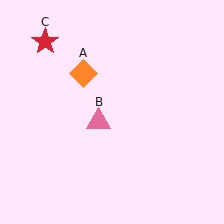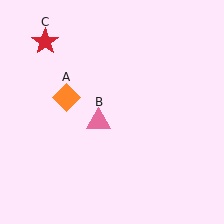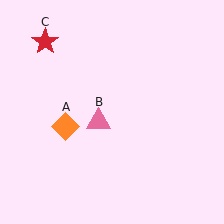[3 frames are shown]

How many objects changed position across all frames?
1 object changed position: orange diamond (object A).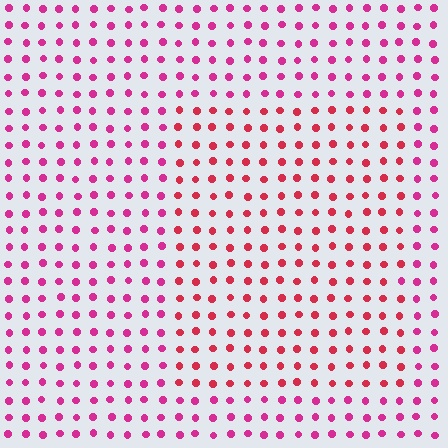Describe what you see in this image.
The image is filled with small magenta elements in a uniform arrangement. A rectangle-shaped region is visible where the elements are tinted to a slightly different hue, forming a subtle color boundary.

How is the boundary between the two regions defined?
The boundary is defined purely by a slight shift in hue (about 27 degrees). Spacing, size, and orientation are identical on both sides.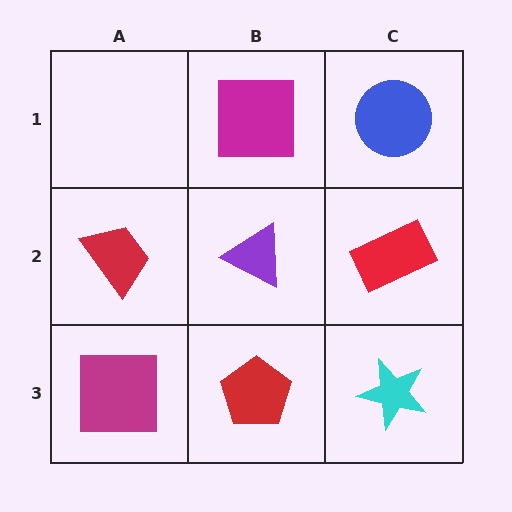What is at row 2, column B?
A purple triangle.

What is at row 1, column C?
A blue circle.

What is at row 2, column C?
A red rectangle.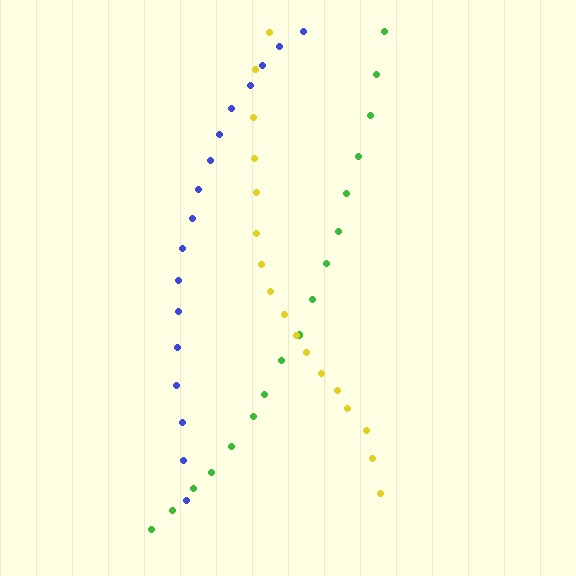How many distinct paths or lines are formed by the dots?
There are 3 distinct paths.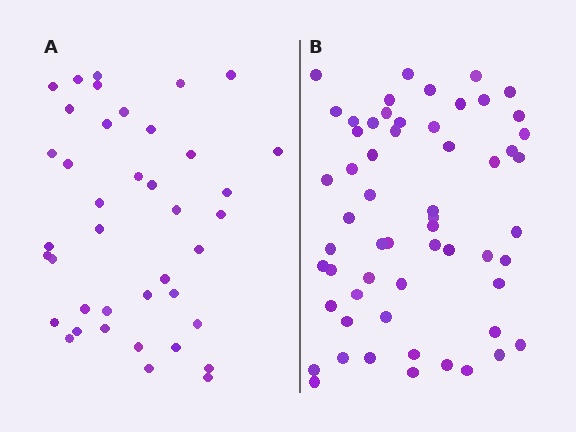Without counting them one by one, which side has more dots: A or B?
Region B (the right region) has more dots.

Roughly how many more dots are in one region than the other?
Region B has approximately 20 more dots than region A.